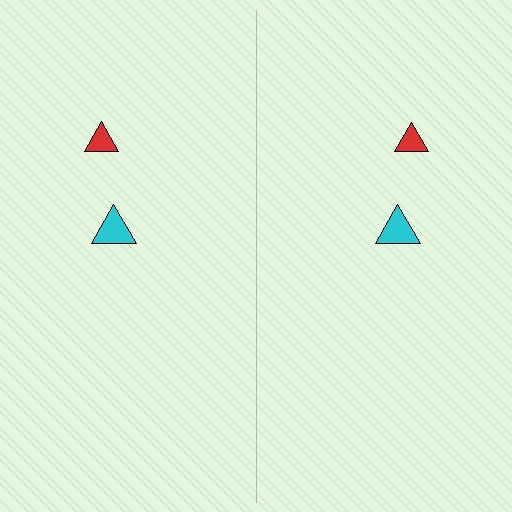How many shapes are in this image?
There are 4 shapes in this image.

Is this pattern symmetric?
Yes, this pattern has bilateral (reflection) symmetry.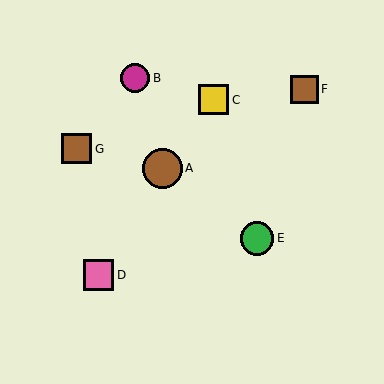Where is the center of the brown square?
The center of the brown square is at (304, 89).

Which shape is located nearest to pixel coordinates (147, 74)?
The magenta circle (labeled B) at (135, 78) is nearest to that location.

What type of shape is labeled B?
Shape B is a magenta circle.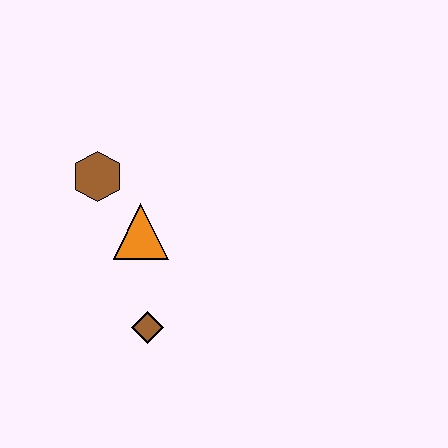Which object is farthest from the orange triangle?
The brown diamond is farthest from the orange triangle.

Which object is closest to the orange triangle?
The brown hexagon is closest to the orange triangle.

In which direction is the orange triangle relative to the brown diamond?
The orange triangle is above the brown diamond.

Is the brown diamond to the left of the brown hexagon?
No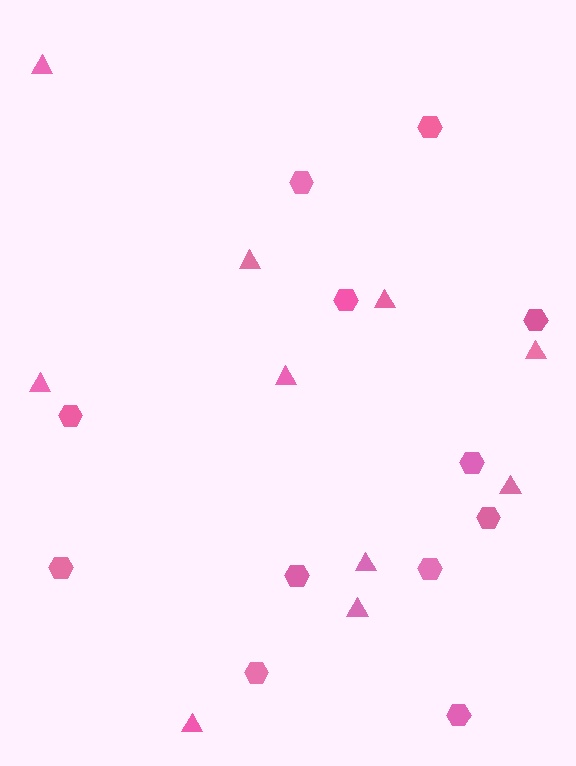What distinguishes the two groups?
There are 2 groups: one group of hexagons (12) and one group of triangles (10).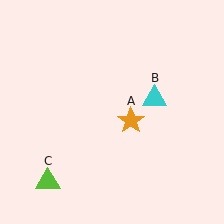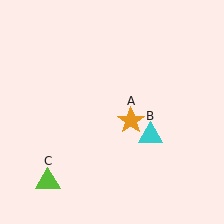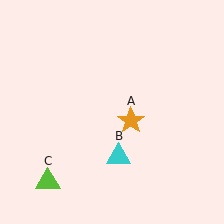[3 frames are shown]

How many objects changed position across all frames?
1 object changed position: cyan triangle (object B).